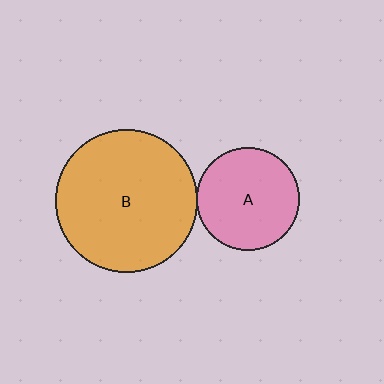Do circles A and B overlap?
Yes.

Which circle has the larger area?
Circle B (orange).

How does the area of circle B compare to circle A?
Approximately 1.9 times.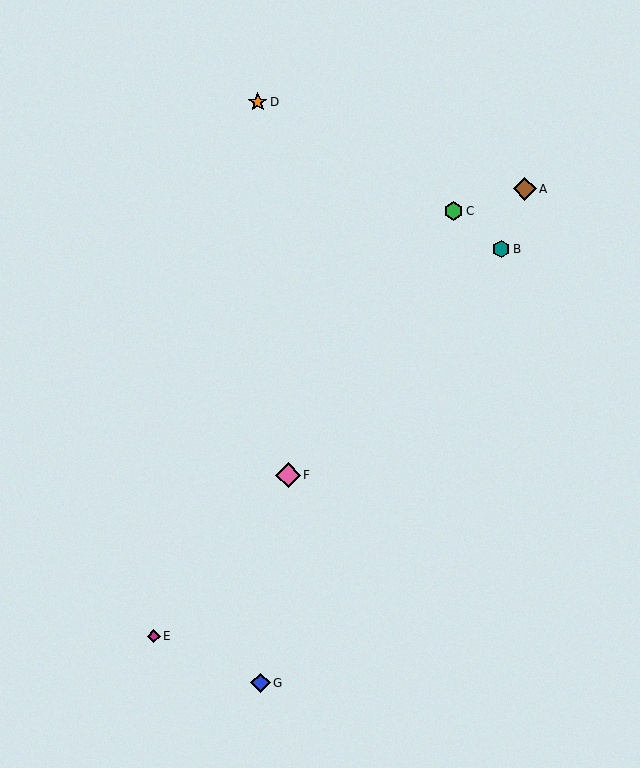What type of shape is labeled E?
Shape E is a magenta diamond.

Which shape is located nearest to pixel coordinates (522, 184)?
The brown diamond (labeled A) at (525, 189) is nearest to that location.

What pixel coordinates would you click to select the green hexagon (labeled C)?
Click at (453, 211) to select the green hexagon C.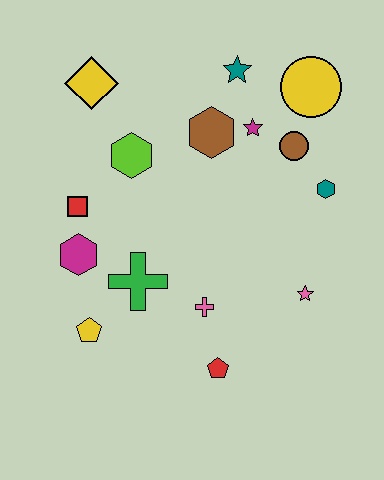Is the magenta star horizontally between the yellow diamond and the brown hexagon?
No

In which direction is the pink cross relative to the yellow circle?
The pink cross is below the yellow circle.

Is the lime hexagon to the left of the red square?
No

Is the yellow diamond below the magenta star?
No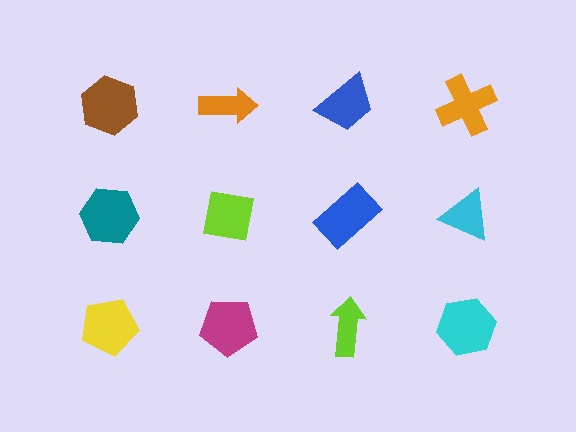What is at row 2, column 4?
A cyan triangle.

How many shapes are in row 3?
4 shapes.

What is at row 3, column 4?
A cyan hexagon.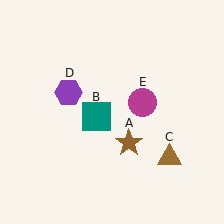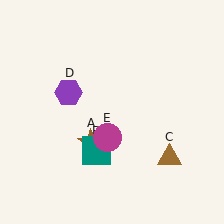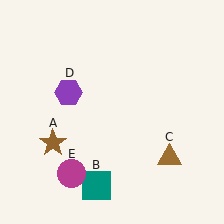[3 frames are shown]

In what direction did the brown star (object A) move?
The brown star (object A) moved left.